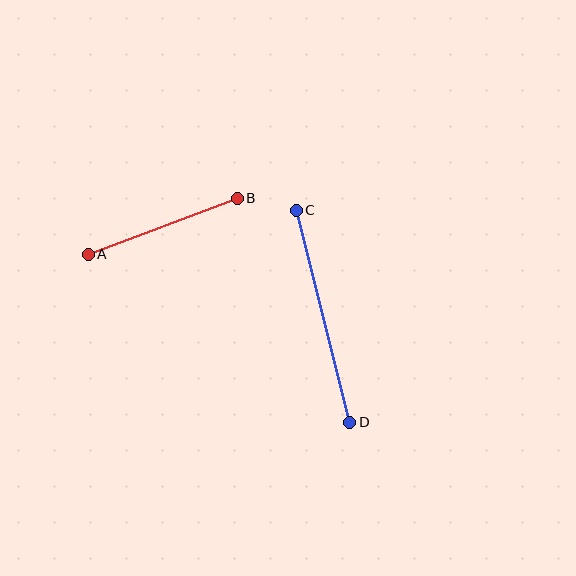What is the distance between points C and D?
The distance is approximately 219 pixels.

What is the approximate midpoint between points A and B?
The midpoint is at approximately (163, 226) pixels.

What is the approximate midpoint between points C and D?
The midpoint is at approximately (323, 316) pixels.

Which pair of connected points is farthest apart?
Points C and D are farthest apart.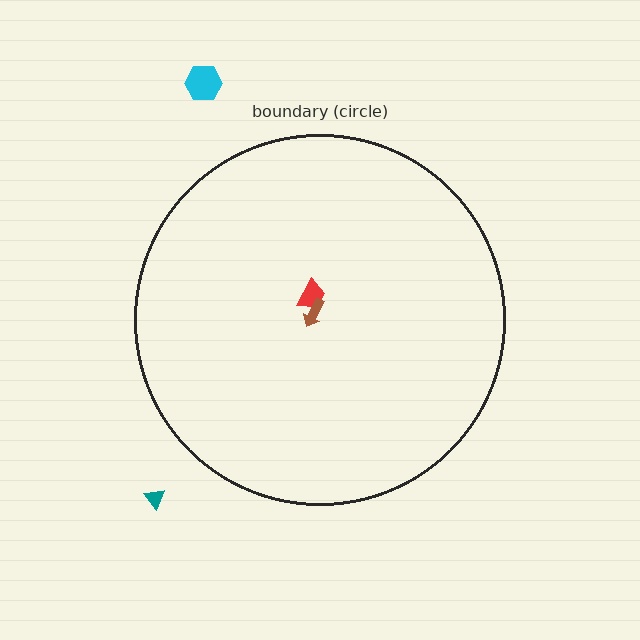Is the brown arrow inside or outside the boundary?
Inside.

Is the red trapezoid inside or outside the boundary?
Inside.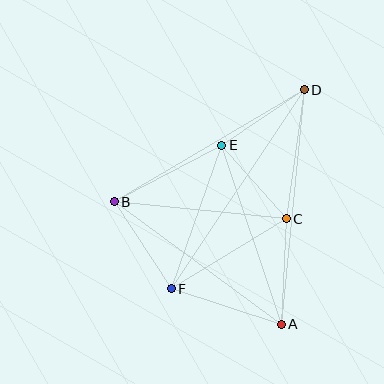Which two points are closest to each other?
Points C and E are closest to each other.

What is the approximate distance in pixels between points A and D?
The distance between A and D is approximately 236 pixels.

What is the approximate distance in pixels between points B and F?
The distance between B and F is approximately 104 pixels.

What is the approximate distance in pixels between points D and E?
The distance between D and E is approximately 100 pixels.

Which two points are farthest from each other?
Points D and F are farthest from each other.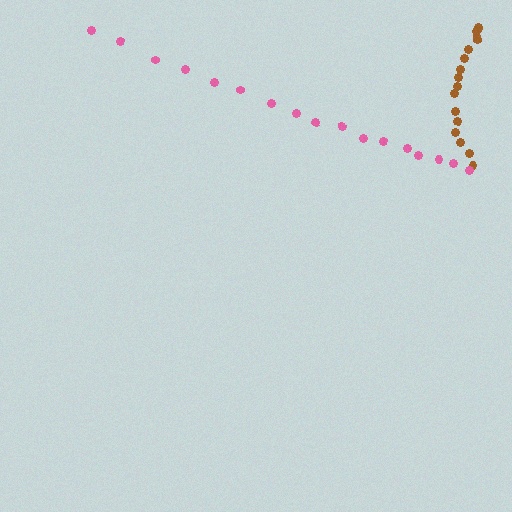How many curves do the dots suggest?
There are 2 distinct paths.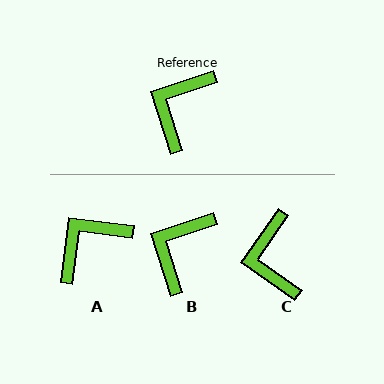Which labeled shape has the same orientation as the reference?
B.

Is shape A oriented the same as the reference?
No, it is off by about 26 degrees.